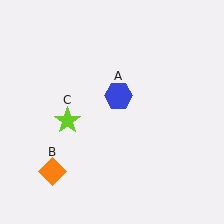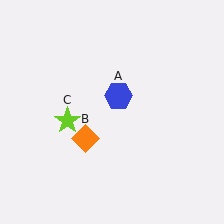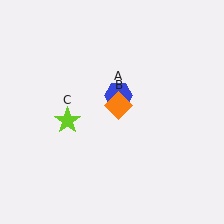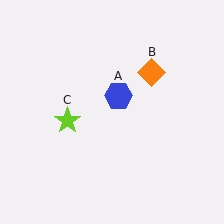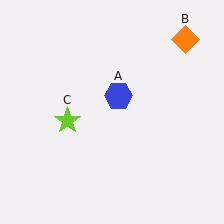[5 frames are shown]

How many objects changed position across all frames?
1 object changed position: orange diamond (object B).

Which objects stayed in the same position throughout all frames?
Blue hexagon (object A) and lime star (object C) remained stationary.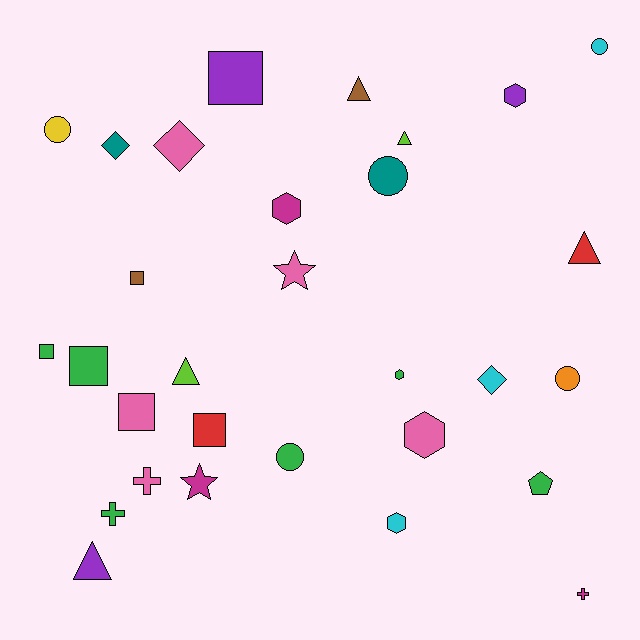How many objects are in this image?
There are 30 objects.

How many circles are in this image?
There are 5 circles.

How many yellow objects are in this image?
There is 1 yellow object.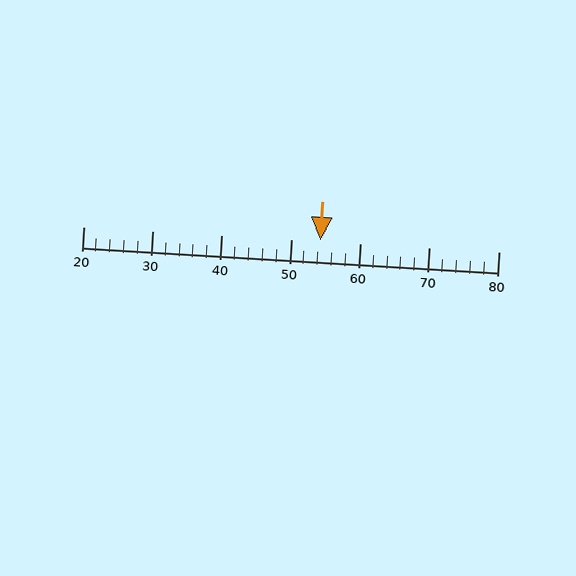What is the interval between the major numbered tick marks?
The major tick marks are spaced 10 units apart.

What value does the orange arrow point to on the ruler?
The orange arrow points to approximately 54.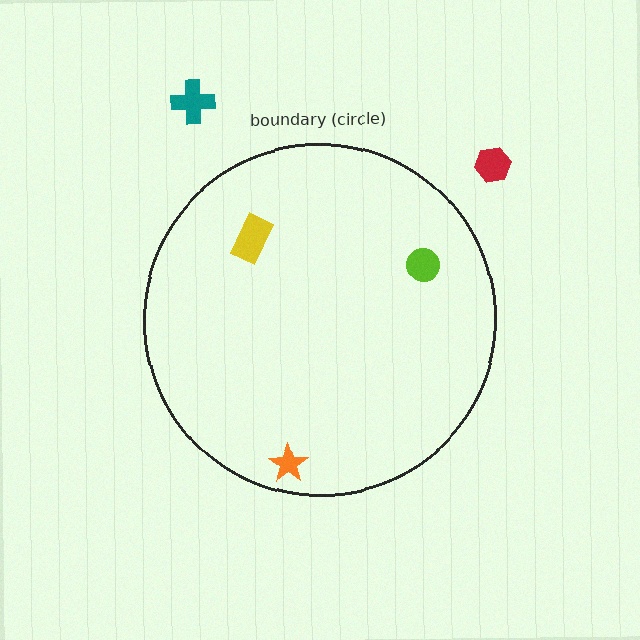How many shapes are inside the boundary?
3 inside, 2 outside.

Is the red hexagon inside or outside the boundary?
Outside.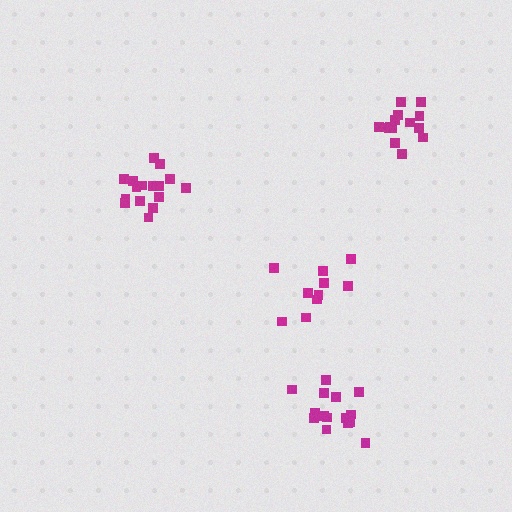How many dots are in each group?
Group 1: 17 dots, Group 2: 15 dots, Group 3: 14 dots, Group 4: 11 dots (57 total).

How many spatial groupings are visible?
There are 4 spatial groupings.